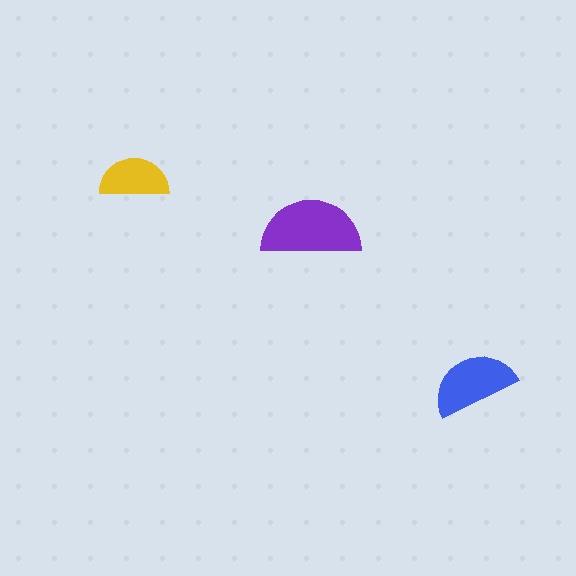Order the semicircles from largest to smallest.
the purple one, the blue one, the yellow one.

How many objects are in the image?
There are 3 objects in the image.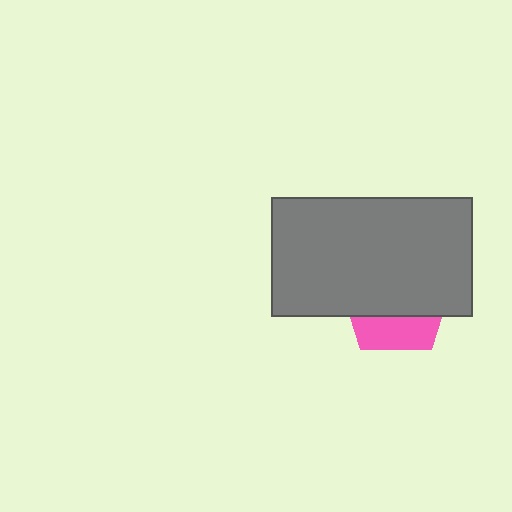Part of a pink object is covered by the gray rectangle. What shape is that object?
It is a pentagon.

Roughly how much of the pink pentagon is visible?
A small part of it is visible (roughly 31%).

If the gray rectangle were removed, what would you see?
You would see the complete pink pentagon.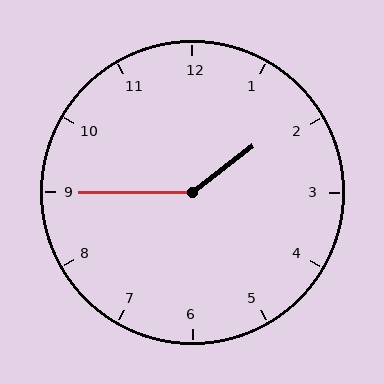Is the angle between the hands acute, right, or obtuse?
It is obtuse.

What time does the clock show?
1:45.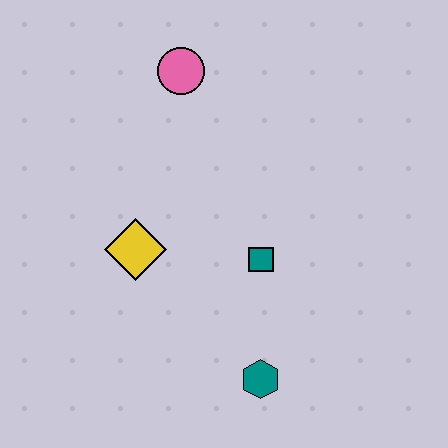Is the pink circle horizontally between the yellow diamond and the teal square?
Yes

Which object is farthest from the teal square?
The pink circle is farthest from the teal square.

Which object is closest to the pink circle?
The yellow diamond is closest to the pink circle.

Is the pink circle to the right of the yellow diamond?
Yes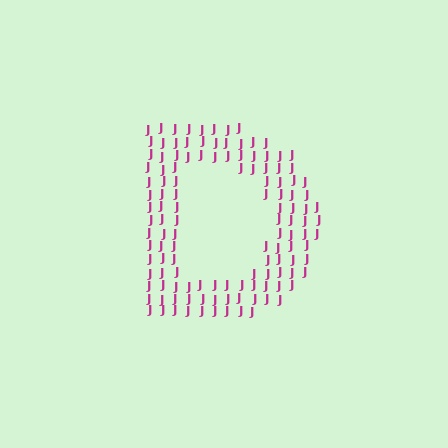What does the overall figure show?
The overall figure shows the letter D.